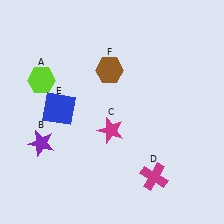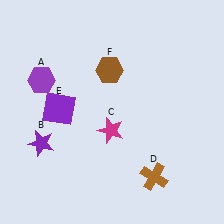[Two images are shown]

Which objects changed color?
A changed from lime to purple. D changed from magenta to brown. E changed from blue to purple.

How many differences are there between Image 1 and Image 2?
There are 3 differences between the two images.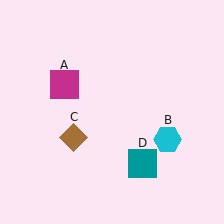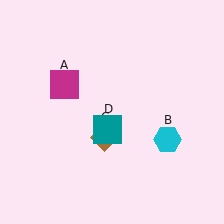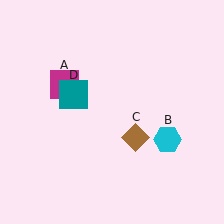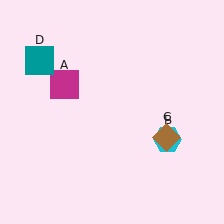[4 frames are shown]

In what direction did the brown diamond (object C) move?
The brown diamond (object C) moved right.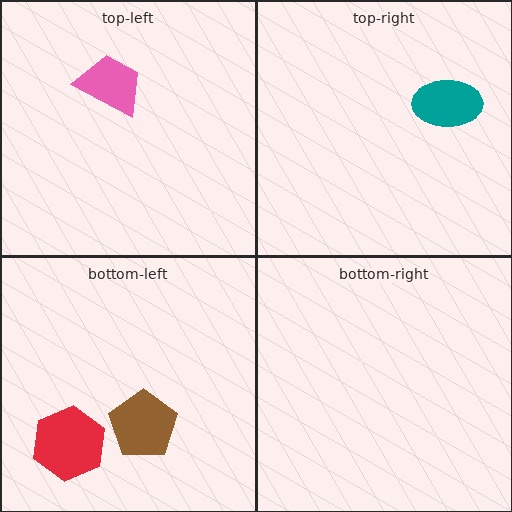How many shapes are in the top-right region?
1.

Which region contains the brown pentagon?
The bottom-left region.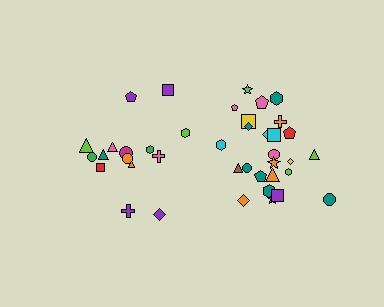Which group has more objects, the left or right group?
The right group.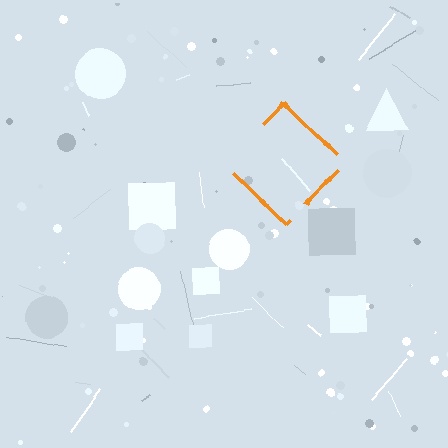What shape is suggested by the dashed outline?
The dashed outline suggests a diamond.